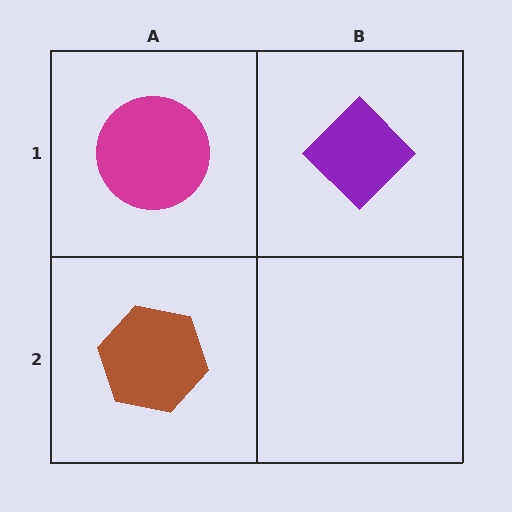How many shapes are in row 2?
1 shape.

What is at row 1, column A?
A magenta circle.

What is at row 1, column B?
A purple diamond.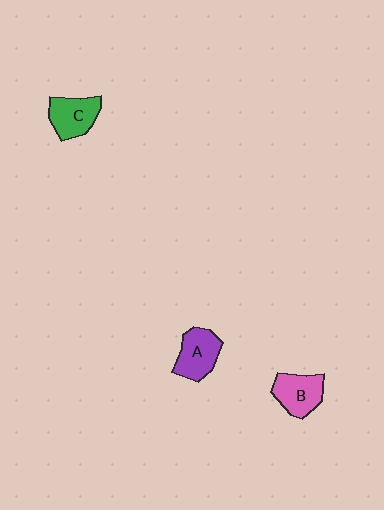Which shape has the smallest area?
Shape B (pink).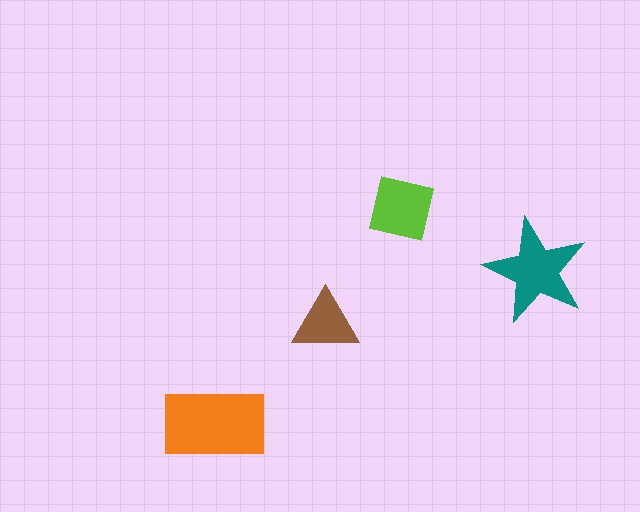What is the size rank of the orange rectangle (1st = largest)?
1st.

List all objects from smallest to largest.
The brown triangle, the lime square, the teal star, the orange rectangle.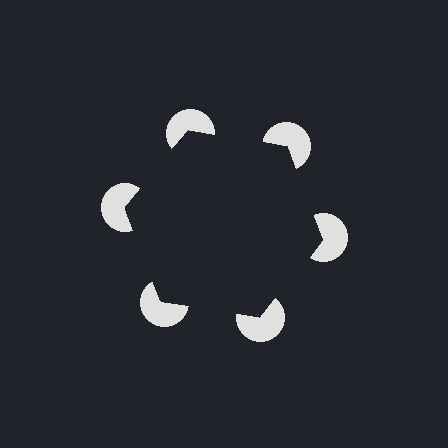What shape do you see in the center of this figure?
An illusory hexagon — its edges are inferred from the aligned wedge cuts in the pac-man discs, not physically drawn.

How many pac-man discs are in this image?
There are 6 — one at each vertex of the illusory hexagon.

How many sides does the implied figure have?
6 sides.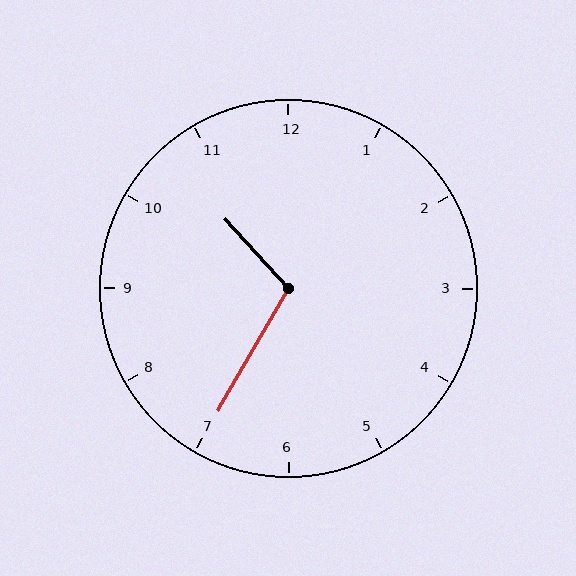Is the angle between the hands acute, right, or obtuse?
It is obtuse.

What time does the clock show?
10:35.